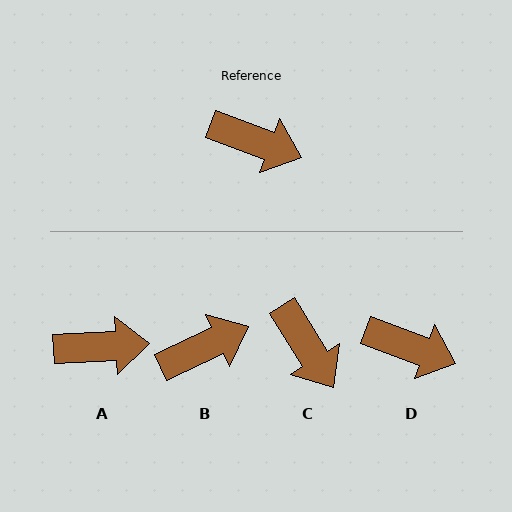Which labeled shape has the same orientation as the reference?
D.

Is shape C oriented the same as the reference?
No, it is off by about 38 degrees.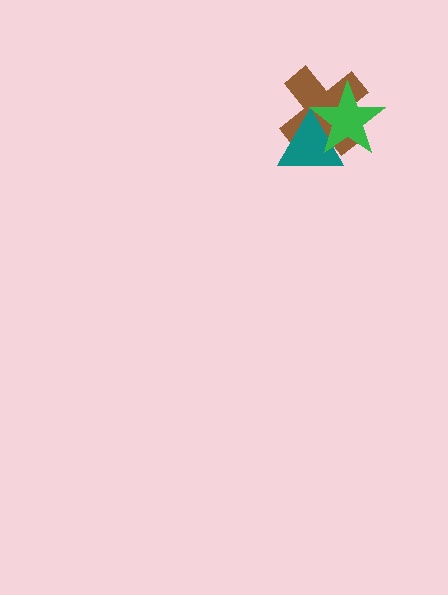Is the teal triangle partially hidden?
Yes, it is partially covered by another shape.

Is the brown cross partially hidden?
Yes, it is partially covered by another shape.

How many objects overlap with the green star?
2 objects overlap with the green star.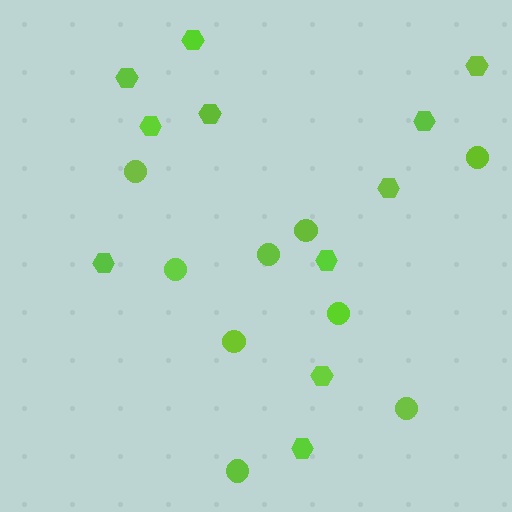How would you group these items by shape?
There are 2 groups: one group of circles (9) and one group of hexagons (11).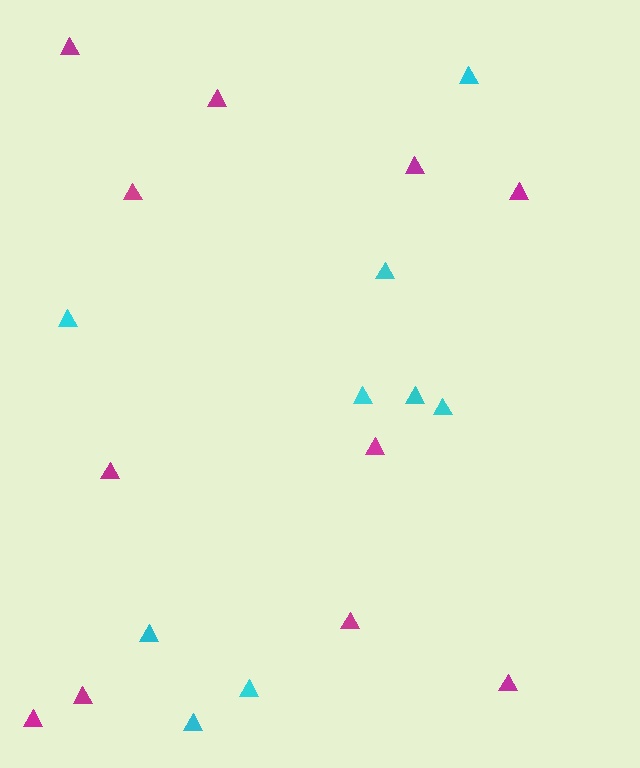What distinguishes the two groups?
There are 2 groups: one group of magenta triangles (11) and one group of cyan triangles (9).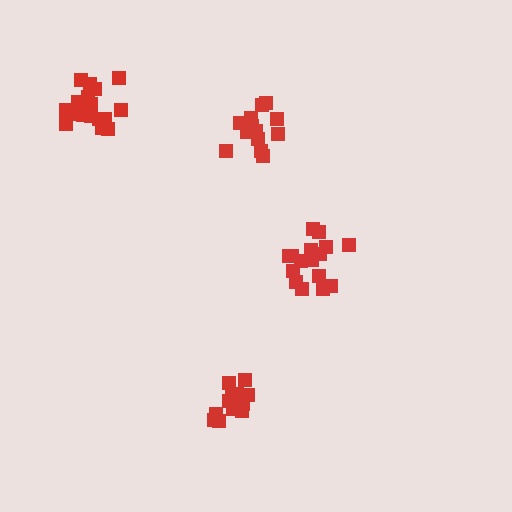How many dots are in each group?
Group 1: 16 dots, Group 2: 14 dots, Group 3: 19 dots, Group 4: 14 dots (63 total).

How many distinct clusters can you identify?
There are 4 distinct clusters.